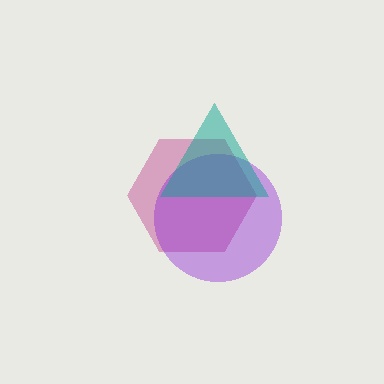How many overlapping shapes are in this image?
There are 3 overlapping shapes in the image.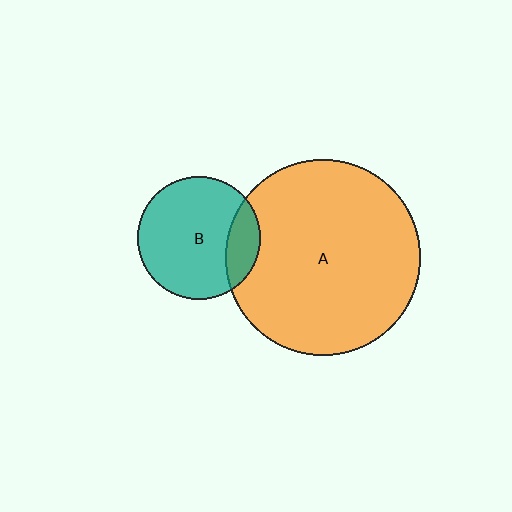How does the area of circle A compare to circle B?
Approximately 2.5 times.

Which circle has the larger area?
Circle A (orange).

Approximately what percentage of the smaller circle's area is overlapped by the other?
Approximately 20%.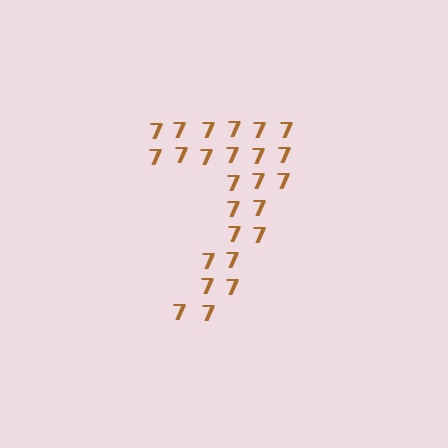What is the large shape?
The large shape is the digit 7.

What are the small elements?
The small elements are digit 7's.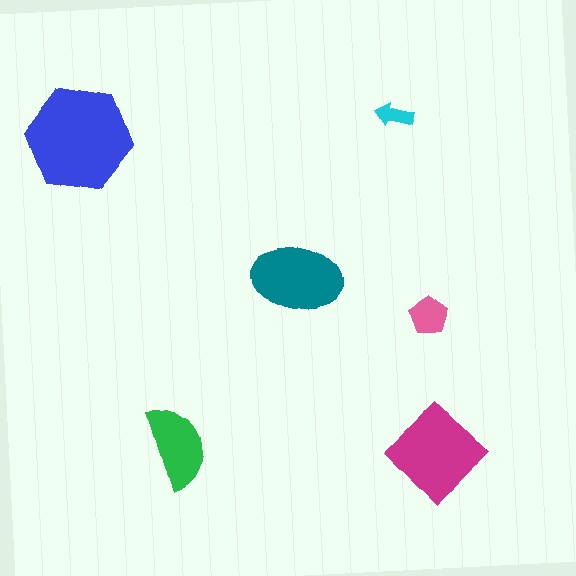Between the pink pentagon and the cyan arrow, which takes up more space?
The pink pentagon.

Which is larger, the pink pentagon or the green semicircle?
The green semicircle.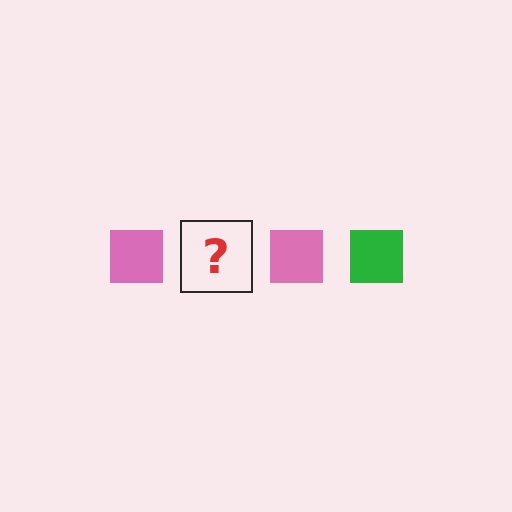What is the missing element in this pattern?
The missing element is a green square.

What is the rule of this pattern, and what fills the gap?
The rule is that the pattern cycles through pink, green squares. The gap should be filled with a green square.